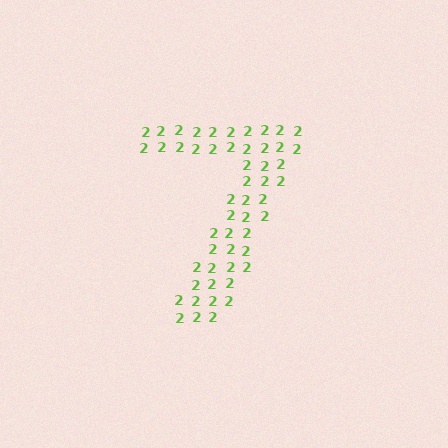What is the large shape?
The large shape is the digit 7.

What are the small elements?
The small elements are digit 2's.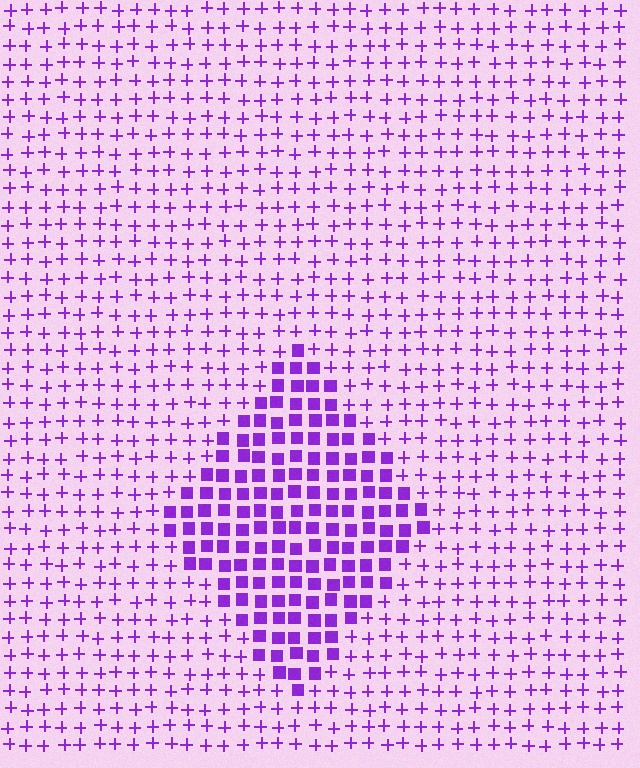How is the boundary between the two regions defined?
The boundary is defined by a change in element shape: squares inside vs. plus signs outside. All elements share the same color and spacing.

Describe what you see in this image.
The image is filled with small purple elements arranged in a uniform grid. A diamond-shaped region contains squares, while the surrounding area contains plus signs. The boundary is defined purely by the change in element shape.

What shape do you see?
I see a diamond.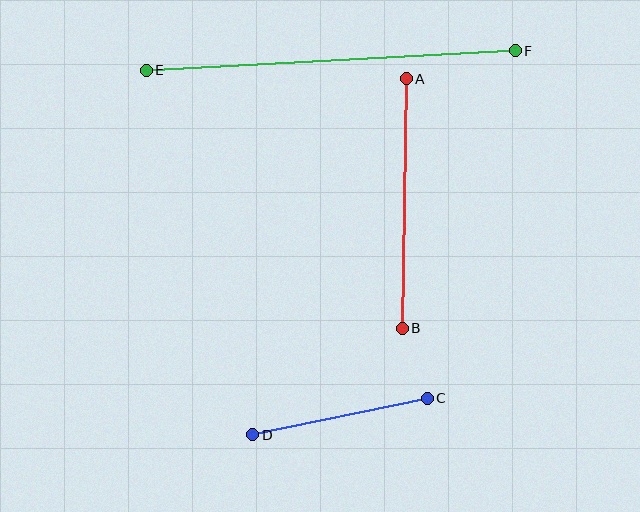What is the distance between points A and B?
The distance is approximately 250 pixels.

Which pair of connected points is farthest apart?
Points E and F are farthest apart.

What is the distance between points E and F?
The distance is approximately 369 pixels.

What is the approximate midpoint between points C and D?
The midpoint is at approximately (340, 416) pixels.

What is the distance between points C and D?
The distance is approximately 178 pixels.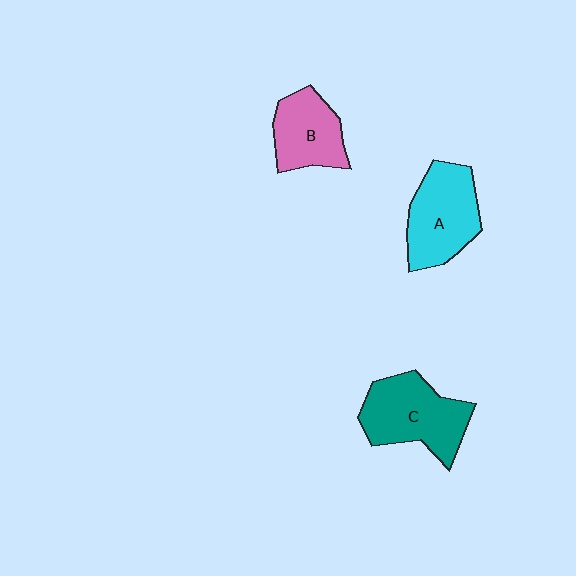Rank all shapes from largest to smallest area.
From largest to smallest: C (teal), A (cyan), B (pink).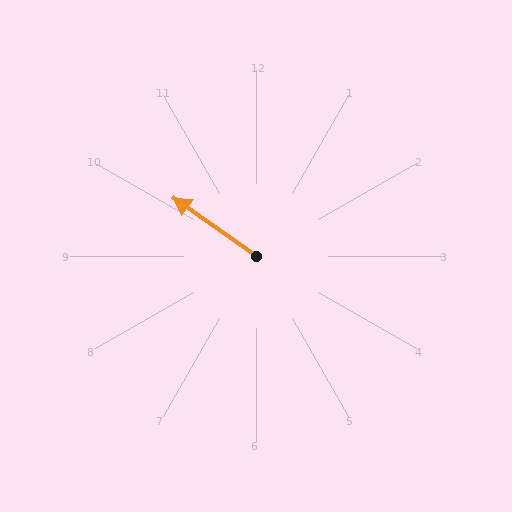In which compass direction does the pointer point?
Northwest.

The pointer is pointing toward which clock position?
Roughly 10 o'clock.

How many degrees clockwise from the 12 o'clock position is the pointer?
Approximately 305 degrees.